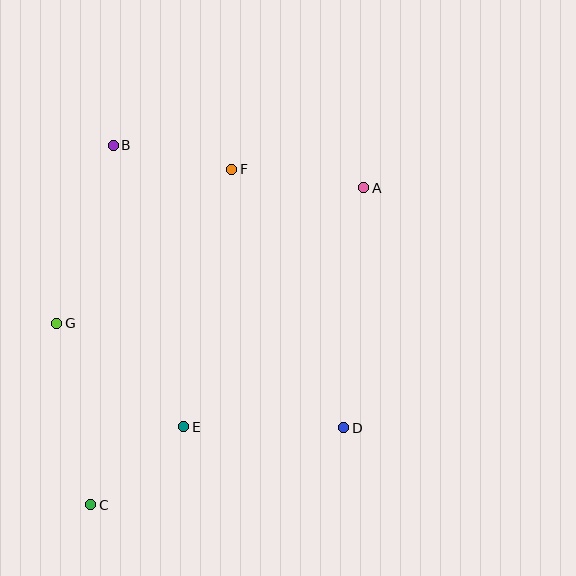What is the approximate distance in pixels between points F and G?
The distance between F and G is approximately 233 pixels.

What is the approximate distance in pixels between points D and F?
The distance between D and F is approximately 282 pixels.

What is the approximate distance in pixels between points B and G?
The distance between B and G is approximately 187 pixels.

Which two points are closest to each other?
Points B and F are closest to each other.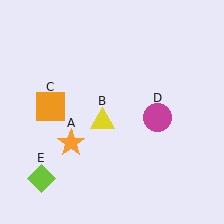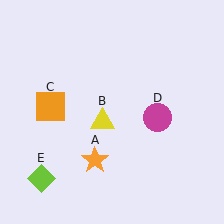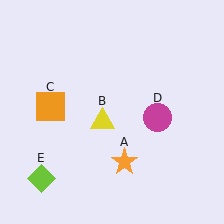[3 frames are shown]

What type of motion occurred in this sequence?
The orange star (object A) rotated counterclockwise around the center of the scene.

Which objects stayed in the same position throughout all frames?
Yellow triangle (object B) and orange square (object C) and magenta circle (object D) and lime diamond (object E) remained stationary.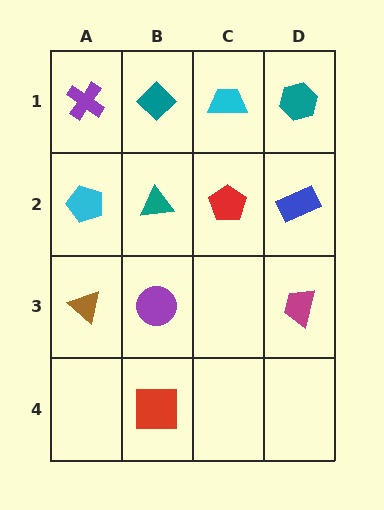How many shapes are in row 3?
3 shapes.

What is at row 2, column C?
A red pentagon.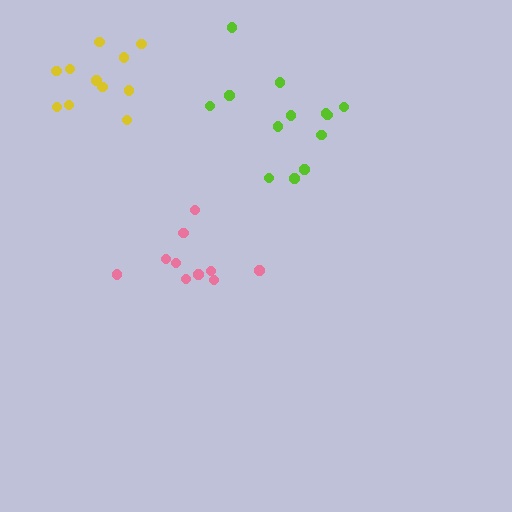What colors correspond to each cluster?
The clusters are colored: lime, pink, yellow.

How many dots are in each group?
Group 1: 13 dots, Group 2: 11 dots, Group 3: 11 dots (35 total).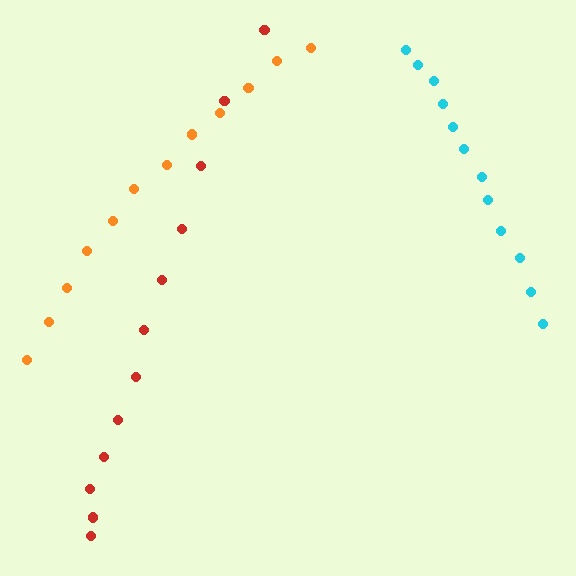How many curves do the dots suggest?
There are 3 distinct paths.